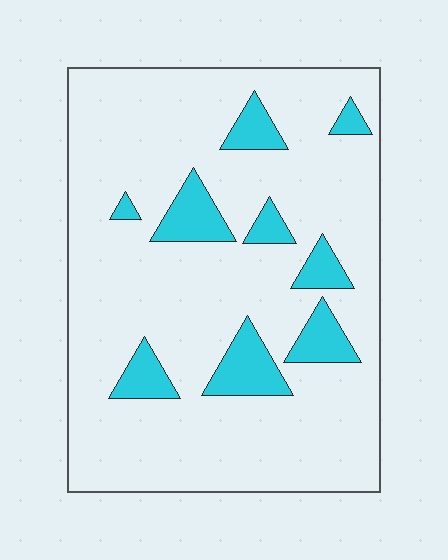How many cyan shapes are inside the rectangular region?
9.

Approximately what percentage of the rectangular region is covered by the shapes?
Approximately 15%.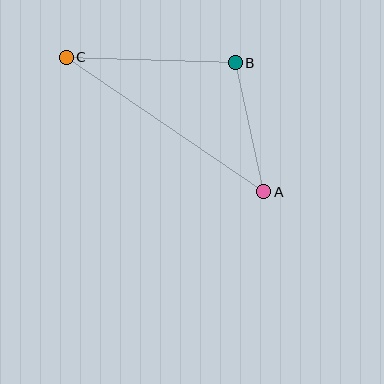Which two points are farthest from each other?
Points A and C are farthest from each other.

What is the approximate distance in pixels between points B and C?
The distance between B and C is approximately 169 pixels.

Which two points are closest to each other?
Points A and B are closest to each other.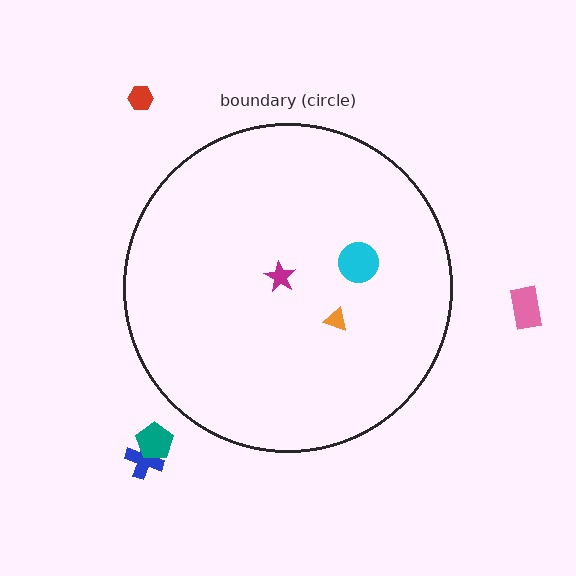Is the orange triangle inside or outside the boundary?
Inside.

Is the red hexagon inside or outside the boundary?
Outside.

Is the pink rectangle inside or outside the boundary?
Outside.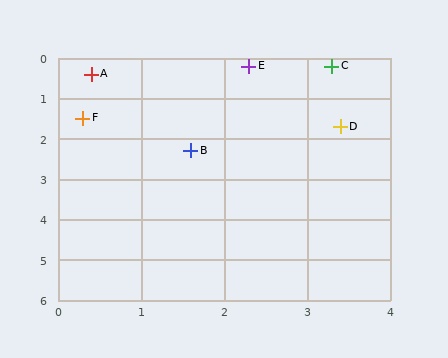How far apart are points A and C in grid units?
Points A and C are about 2.9 grid units apart.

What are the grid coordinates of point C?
Point C is at approximately (3.3, 0.2).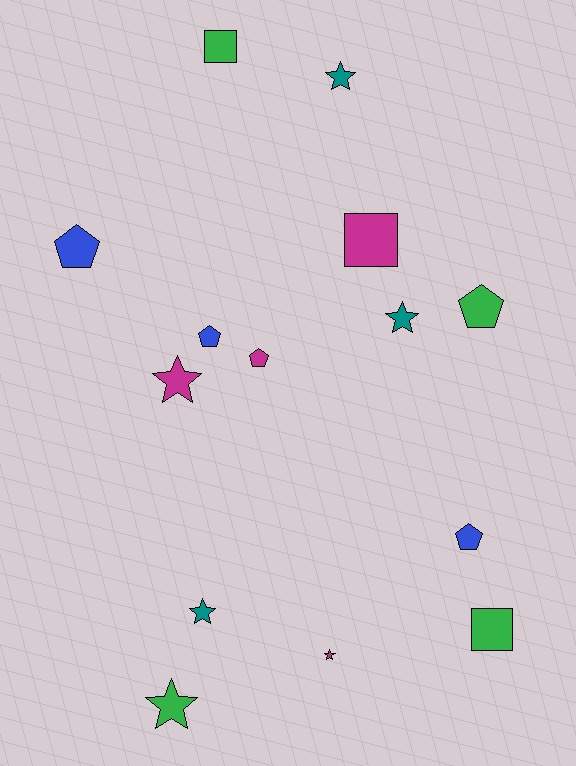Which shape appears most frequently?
Star, with 6 objects.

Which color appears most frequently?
Green, with 4 objects.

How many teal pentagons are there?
There are no teal pentagons.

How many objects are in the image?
There are 14 objects.